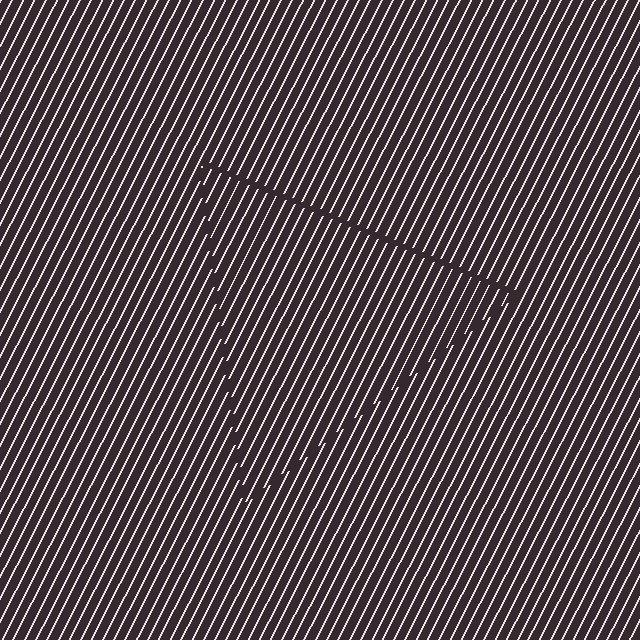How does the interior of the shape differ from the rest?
The interior of the shape contains the same grating, shifted by half a period — the contour is defined by the phase discontinuity where line-ends from the inner and outer gratings abut.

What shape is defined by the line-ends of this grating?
An illusory triangle. The interior of the shape contains the same grating, shifted by half a period — the contour is defined by the phase discontinuity where line-ends from the inner and outer gratings abut.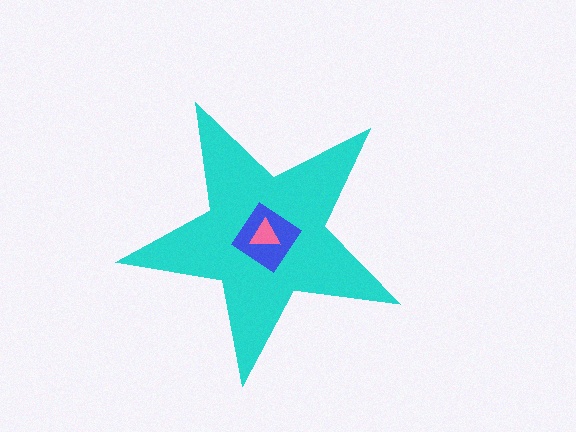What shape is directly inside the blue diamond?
The pink triangle.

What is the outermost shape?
The cyan star.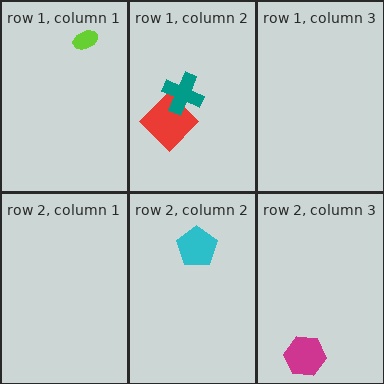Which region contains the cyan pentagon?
The row 2, column 2 region.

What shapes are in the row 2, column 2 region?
The cyan pentagon.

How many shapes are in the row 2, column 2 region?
1.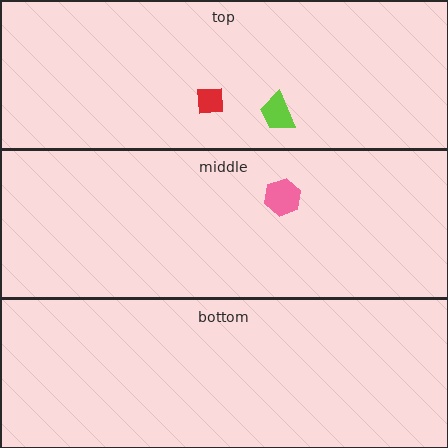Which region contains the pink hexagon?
The middle region.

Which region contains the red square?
The top region.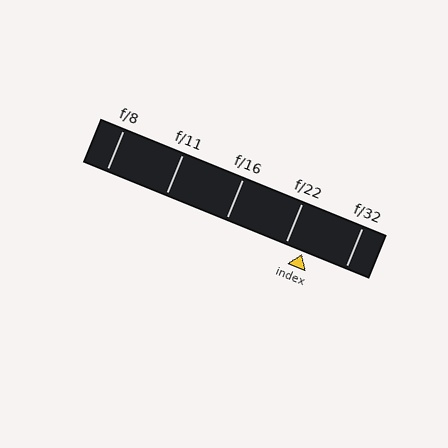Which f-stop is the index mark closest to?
The index mark is closest to f/22.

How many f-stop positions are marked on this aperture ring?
There are 5 f-stop positions marked.